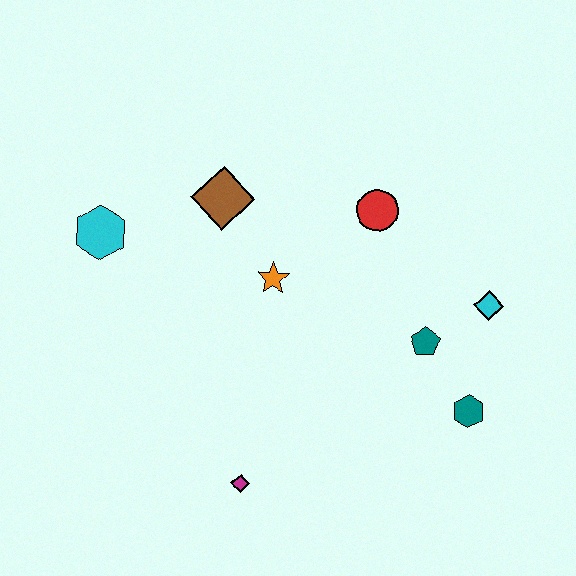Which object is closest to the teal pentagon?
The cyan diamond is closest to the teal pentagon.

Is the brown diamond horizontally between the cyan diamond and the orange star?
No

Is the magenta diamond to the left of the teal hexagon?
Yes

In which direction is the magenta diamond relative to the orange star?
The magenta diamond is below the orange star.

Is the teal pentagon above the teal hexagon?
Yes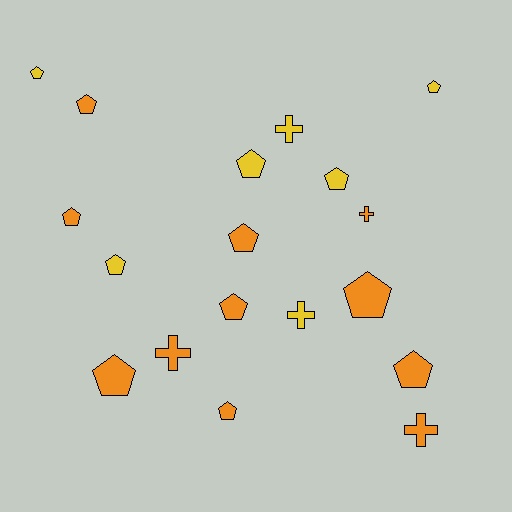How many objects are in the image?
There are 18 objects.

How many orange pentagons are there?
There are 8 orange pentagons.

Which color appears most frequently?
Orange, with 11 objects.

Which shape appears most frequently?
Pentagon, with 13 objects.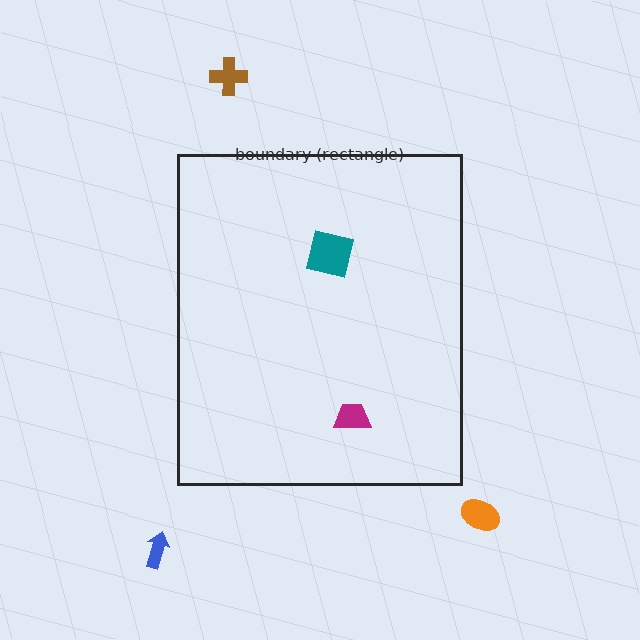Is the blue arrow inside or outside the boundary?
Outside.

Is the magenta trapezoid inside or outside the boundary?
Inside.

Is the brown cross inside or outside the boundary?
Outside.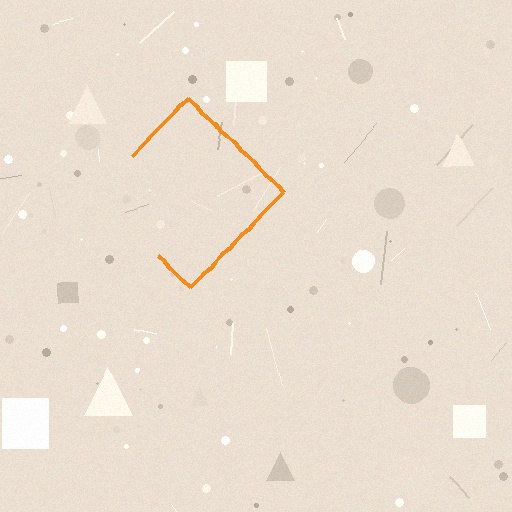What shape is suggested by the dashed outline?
The dashed outline suggests a diamond.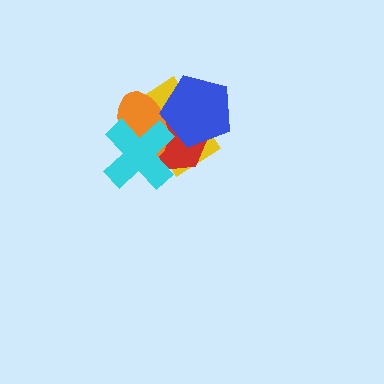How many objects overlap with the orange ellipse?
4 objects overlap with the orange ellipse.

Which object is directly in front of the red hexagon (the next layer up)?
The orange ellipse is directly in front of the red hexagon.